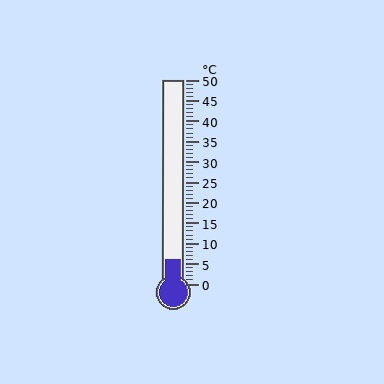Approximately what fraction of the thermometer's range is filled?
The thermometer is filled to approximately 10% of its range.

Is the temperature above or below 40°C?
The temperature is below 40°C.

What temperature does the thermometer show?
The thermometer shows approximately 6°C.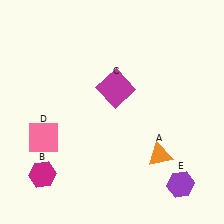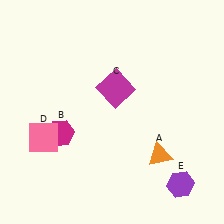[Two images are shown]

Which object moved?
The magenta hexagon (B) moved up.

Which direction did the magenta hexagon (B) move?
The magenta hexagon (B) moved up.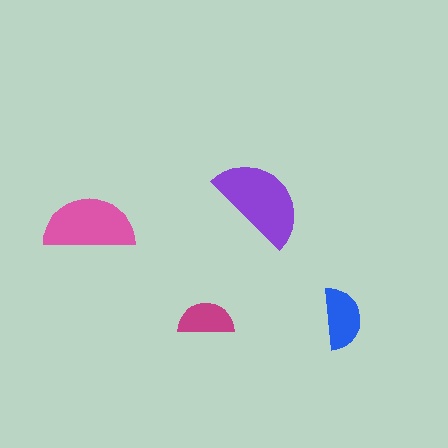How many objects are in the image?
There are 4 objects in the image.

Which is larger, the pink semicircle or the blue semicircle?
The pink one.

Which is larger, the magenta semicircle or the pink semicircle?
The pink one.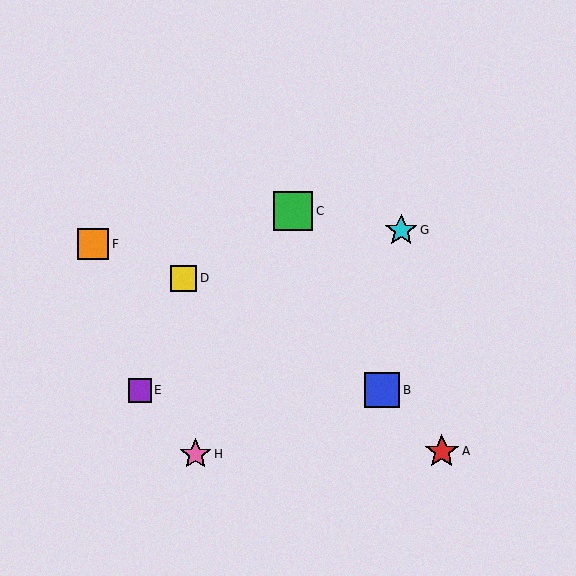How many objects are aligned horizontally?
2 objects (B, E) are aligned horizontally.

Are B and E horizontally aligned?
Yes, both are at y≈390.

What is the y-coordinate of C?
Object C is at y≈211.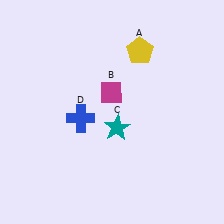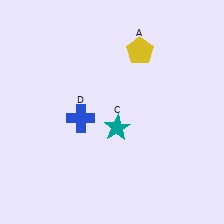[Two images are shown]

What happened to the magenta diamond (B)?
The magenta diamond (B) was removed in Image 2. It was in the top-left area of Image 1.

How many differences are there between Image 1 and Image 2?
There is 1 difference between the two images.